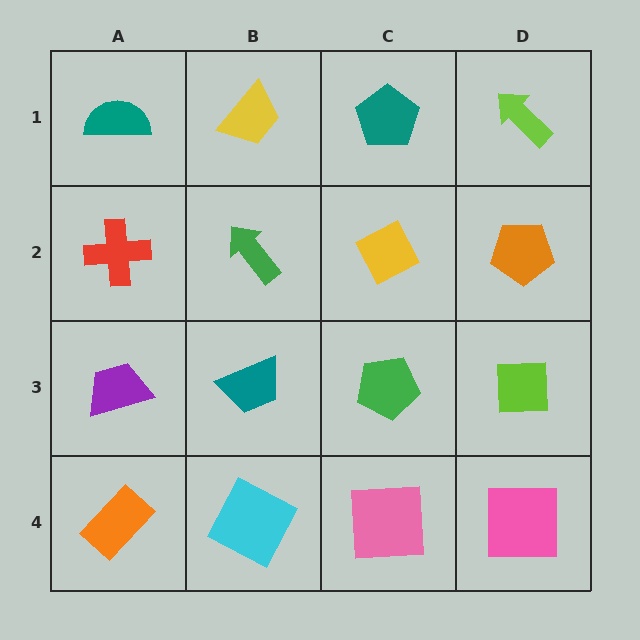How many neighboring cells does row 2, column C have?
4.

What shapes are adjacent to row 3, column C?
A yellow diamond (row 2, column C), a pink square (row 4, column C), a teal trapezoid (row 3, column B), a lime square (row 3, column D).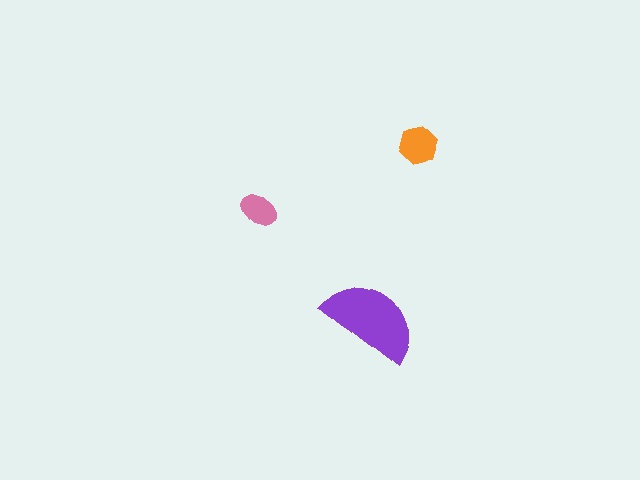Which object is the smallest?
The pink ellipse.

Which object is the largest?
The purple semicircle.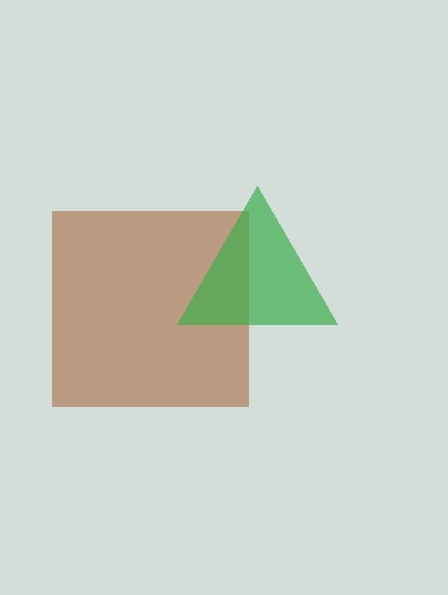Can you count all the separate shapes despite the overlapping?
Yes, there are 2 separate shapes.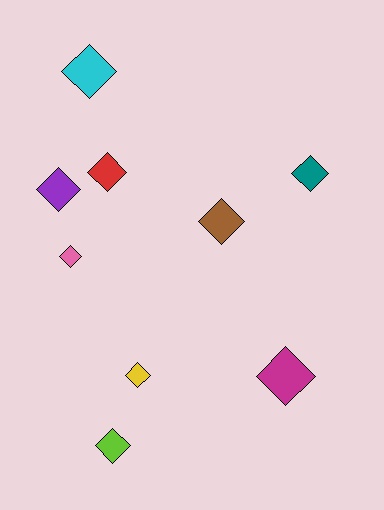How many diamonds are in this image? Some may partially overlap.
There are 9 diamonds.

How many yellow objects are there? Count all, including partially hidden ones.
There is 1 yellow object.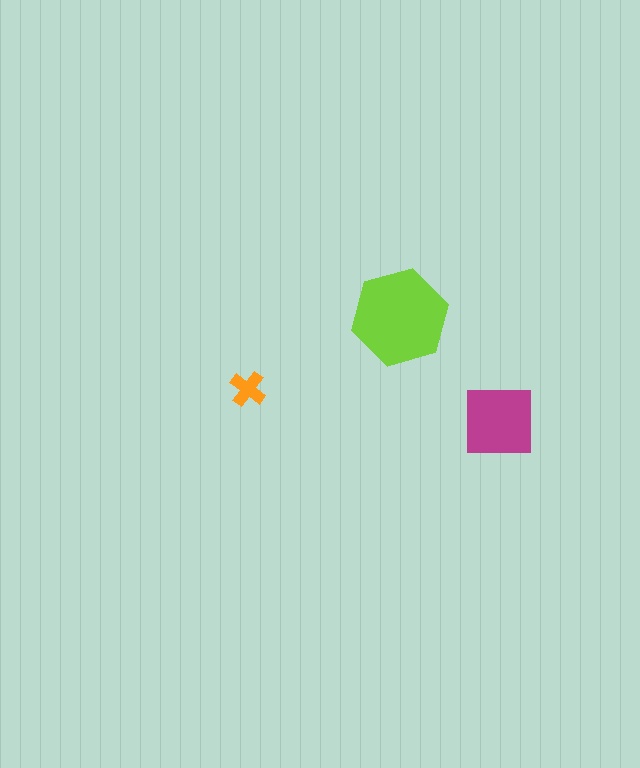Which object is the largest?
The lime hexagon.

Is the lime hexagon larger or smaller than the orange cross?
Larger.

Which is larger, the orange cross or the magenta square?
The magenta square.